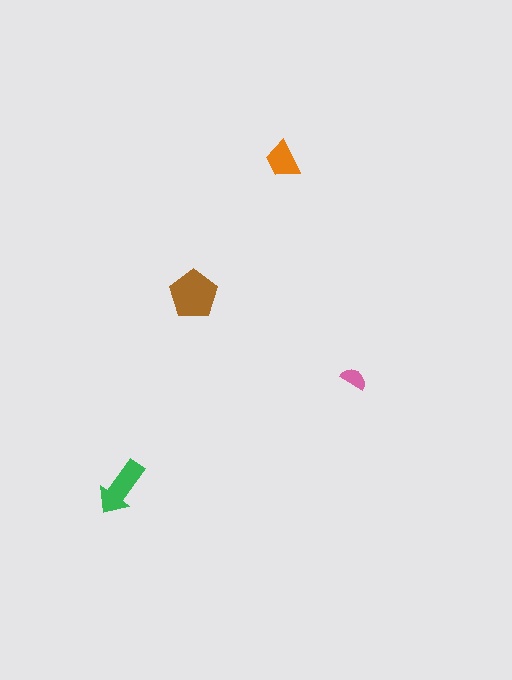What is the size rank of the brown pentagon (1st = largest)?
1st.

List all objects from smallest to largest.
The pink semicircle, the orange trapezoid, the green arrow, the brown pentagon.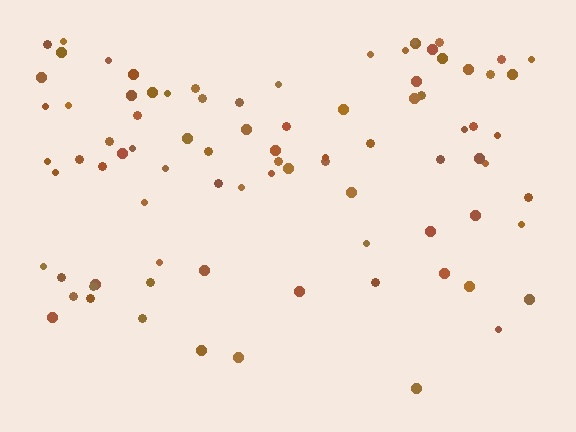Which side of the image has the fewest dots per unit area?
The bottom.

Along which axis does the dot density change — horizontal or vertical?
Vertical.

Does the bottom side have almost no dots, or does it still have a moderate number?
Still a moderate number, just noticeably fewer than the top.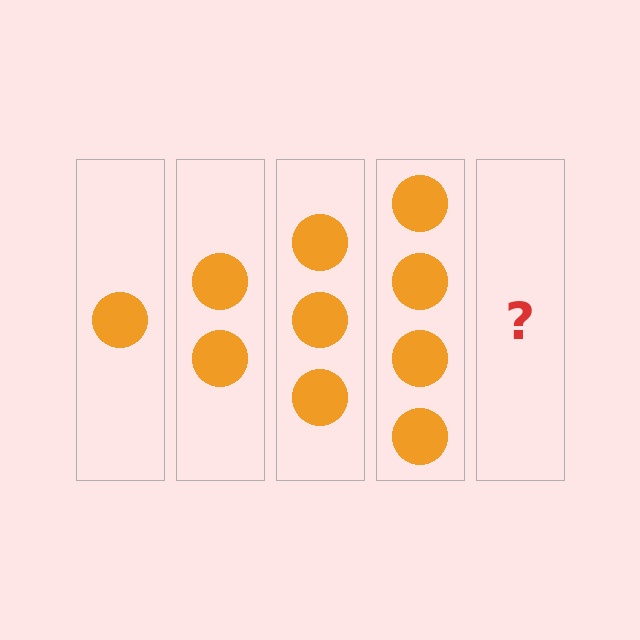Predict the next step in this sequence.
The next step is 5 circles.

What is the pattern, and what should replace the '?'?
The pattern is that each step adds one more circle. The '?' should be 5 circles.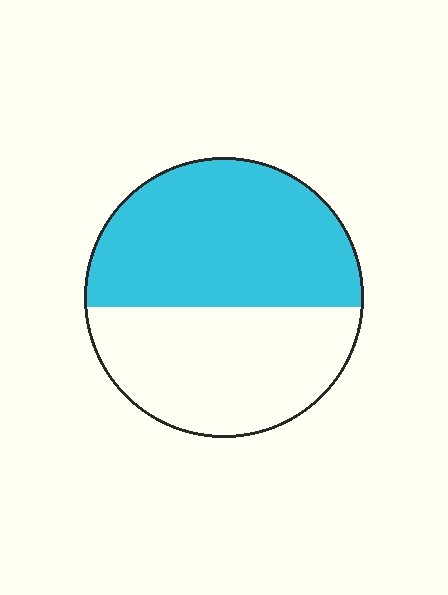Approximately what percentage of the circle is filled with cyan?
Approximately 55%.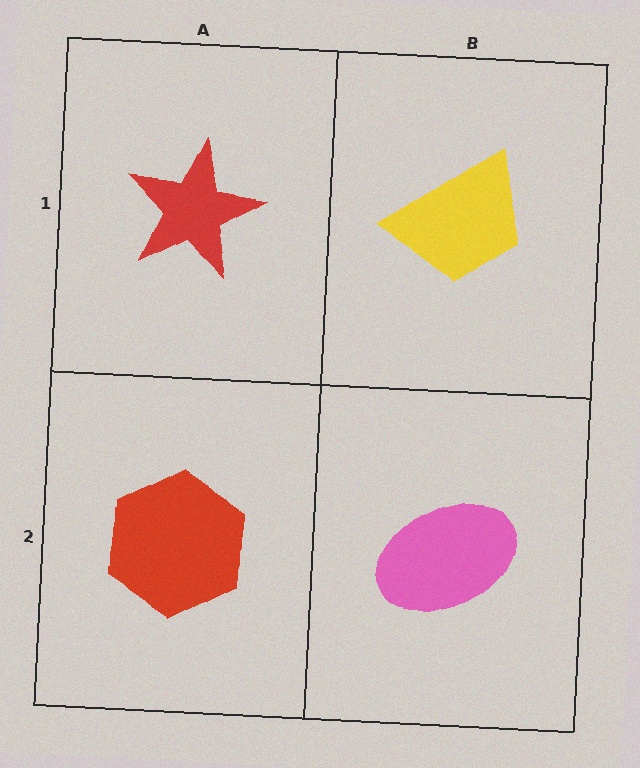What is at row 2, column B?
A pink ellipse.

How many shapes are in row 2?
2 shapes.